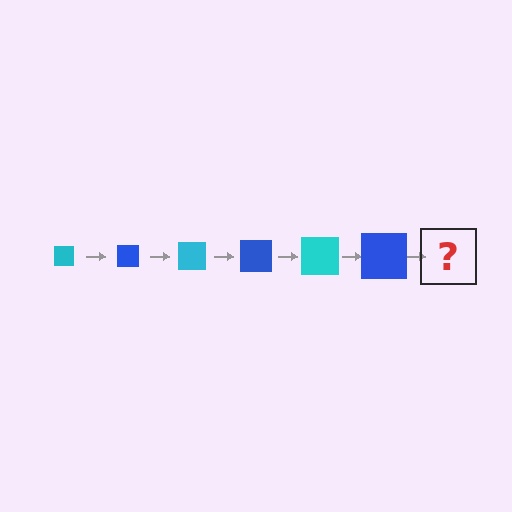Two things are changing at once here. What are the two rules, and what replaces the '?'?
The two rules are that the square grows larger each step and the color cycles through cyan and blue. The '?' should be a cyan square, larger than the previous one.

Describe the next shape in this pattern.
It should be a cyan square, larger than the previous one.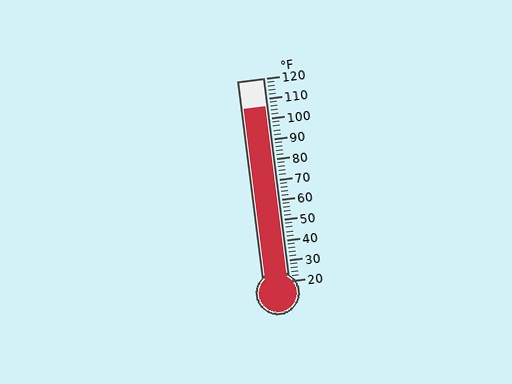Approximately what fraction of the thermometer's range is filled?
The thermometer is filled to approximately 85% of its range.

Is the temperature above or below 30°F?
The temperature is above 30°F.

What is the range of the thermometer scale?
The thermometer scale ranges from 20°F to 120°F.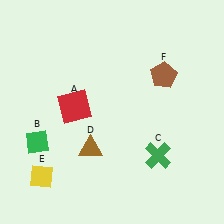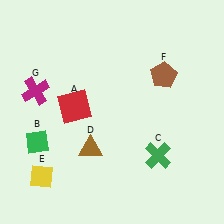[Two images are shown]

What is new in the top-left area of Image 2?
A magenta cross (G) was added in the top-left area of Image 2.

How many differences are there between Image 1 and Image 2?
There is 1 difference between the two images.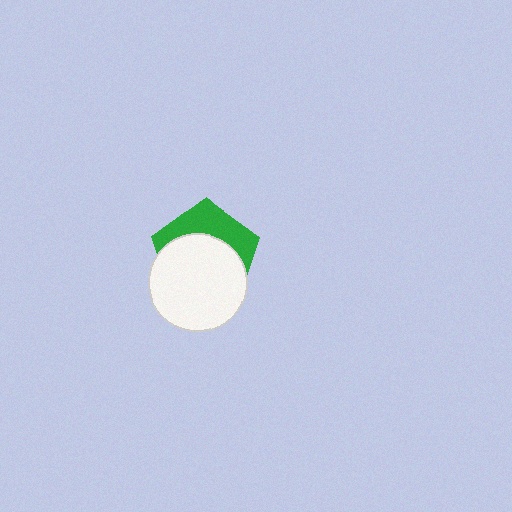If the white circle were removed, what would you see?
You would see the complete green pentagon.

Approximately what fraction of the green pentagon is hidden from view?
Roughly 63% of the green pentagon is hidden behind the white circle.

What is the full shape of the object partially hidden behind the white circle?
The partially hidden object is a green pentagon.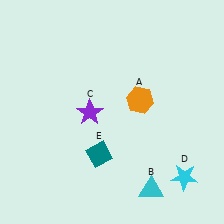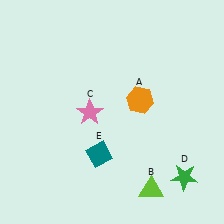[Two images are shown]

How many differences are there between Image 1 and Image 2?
There are 3 differences between the two images.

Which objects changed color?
B changed from cyan to lime. C changed from purple to pink. D changed from cyan to green.